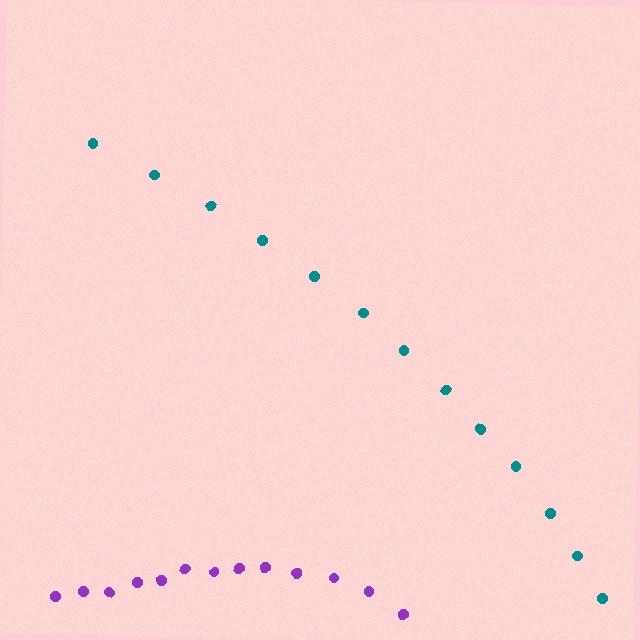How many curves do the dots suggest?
There are 2 distinct paths.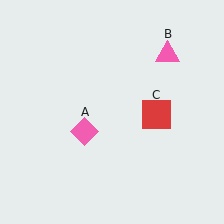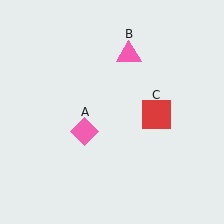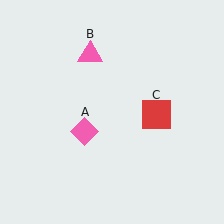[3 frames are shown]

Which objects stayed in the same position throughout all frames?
Pink diamond (object A) and red square (object C) remained stationary.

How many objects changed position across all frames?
1 object changed position: pink triangle (object B).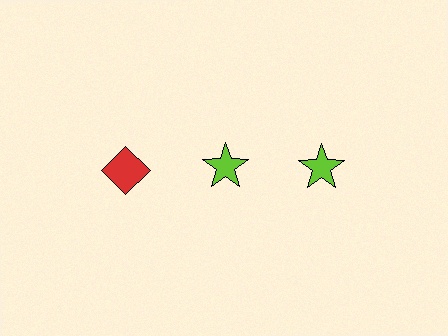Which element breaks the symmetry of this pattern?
The red diamond in the top row, leftmost column breaks the symmetry. All other shapes are lime stars.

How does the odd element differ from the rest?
It differs in both color (red instead of lime) and shape (diamond instead of star).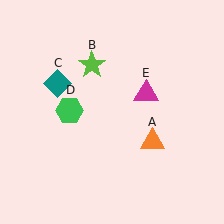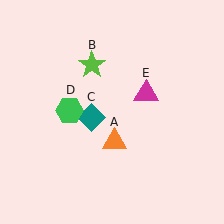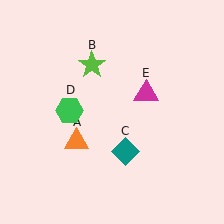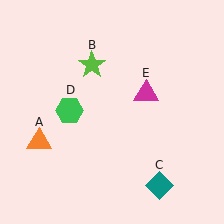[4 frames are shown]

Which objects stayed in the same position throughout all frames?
Lime star (object B) and green hexagon (object D) and magenta triangle (object E) remained stationary.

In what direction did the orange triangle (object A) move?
The orange triangle (object A) moved left.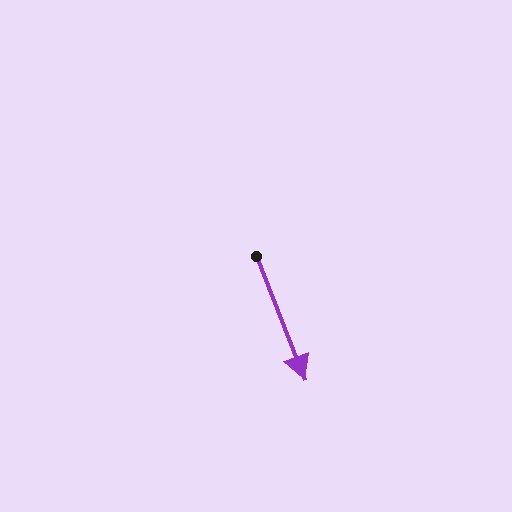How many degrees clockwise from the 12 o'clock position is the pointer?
Approximately 158 degrees.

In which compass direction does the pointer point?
South.